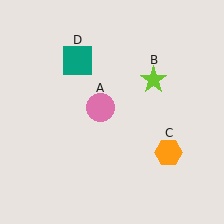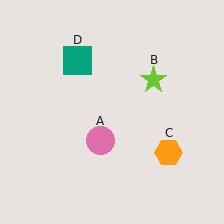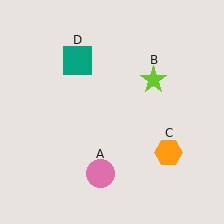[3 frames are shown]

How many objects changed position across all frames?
1 object changed position: pink circle (object A).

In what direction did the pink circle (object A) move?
The pink circle (object A) moved down.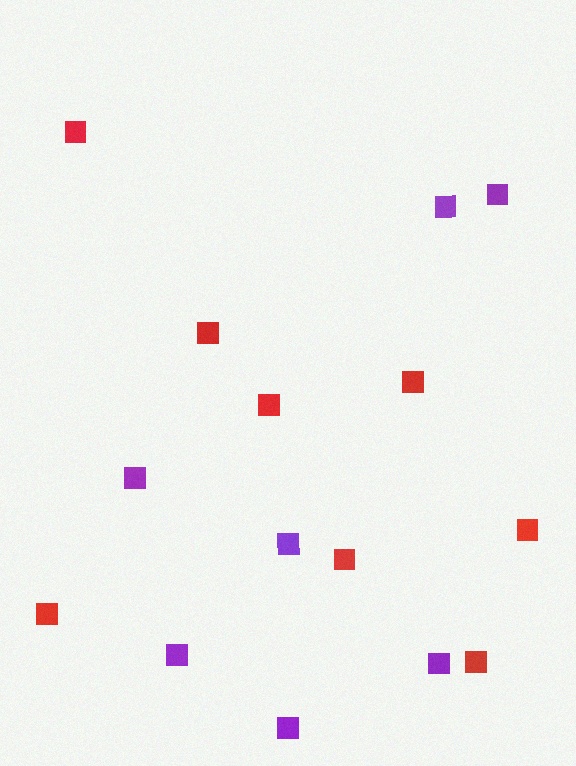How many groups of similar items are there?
There are 2 groups: one group of red squares (8) and one group of purple squares (7).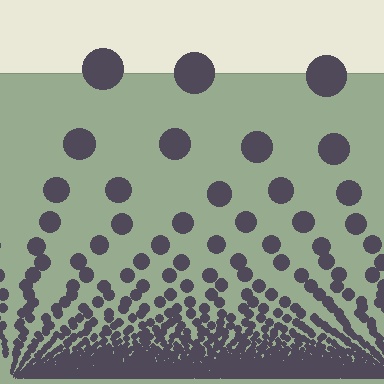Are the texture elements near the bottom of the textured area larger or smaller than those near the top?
Smaller. The gradient is inverted — elements near the bottom are smaller and denser.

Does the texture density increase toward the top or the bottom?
Density increases toward the bottom.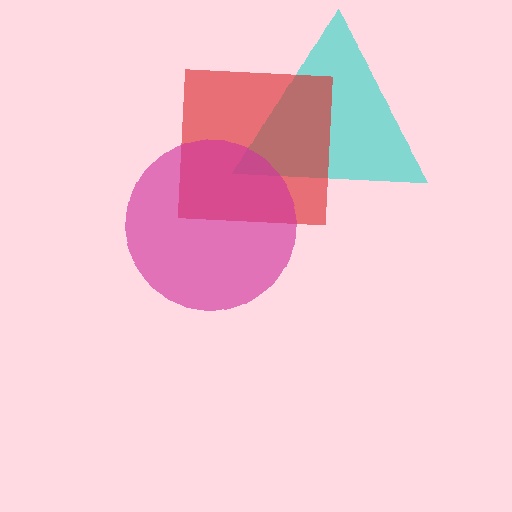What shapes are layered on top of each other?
The layered shapes are: a cyan triangle, a red square, a magenta circle.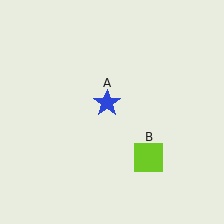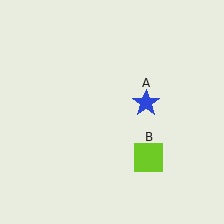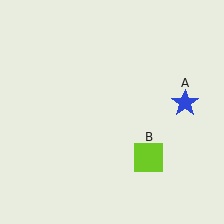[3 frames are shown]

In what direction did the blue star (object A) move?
The blue star (object A) moved right.